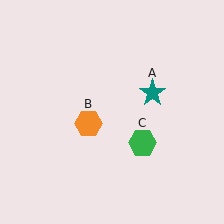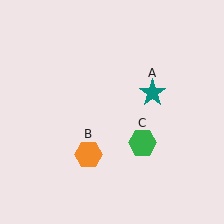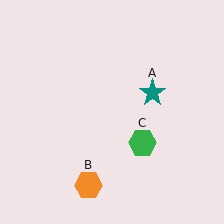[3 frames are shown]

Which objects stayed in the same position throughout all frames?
Teal star (object A) and green hexagon (object C) remained stationary.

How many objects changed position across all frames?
1 object changed position: orange hexagon (object B).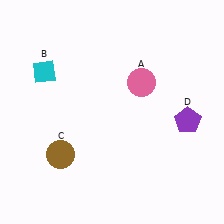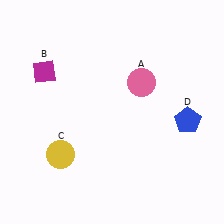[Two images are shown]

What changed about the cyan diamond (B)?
In Image 1, B is cyan. In Image 2, it changed to magenta.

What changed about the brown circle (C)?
In Image 1, C is brown. In Image 2, it changed to yellow.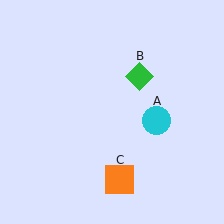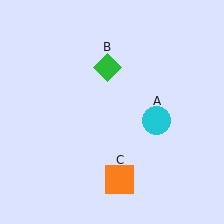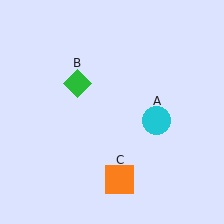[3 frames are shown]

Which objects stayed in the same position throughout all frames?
Cyan circle (object A) and orange square (object C) remained stationary.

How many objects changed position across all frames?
1 object changed position: green diamond (object B).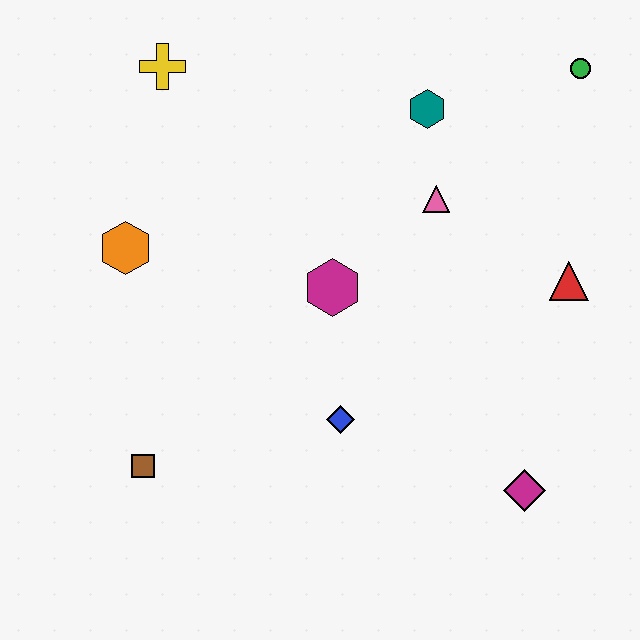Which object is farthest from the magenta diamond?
The yellow cross is farthest from the magenta diamond.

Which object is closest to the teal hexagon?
The pink triangle is closest to the teal hexagon.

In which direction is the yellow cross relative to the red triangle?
The yellow cross is to the left of the red triangle.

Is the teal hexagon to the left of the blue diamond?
No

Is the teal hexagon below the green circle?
Yes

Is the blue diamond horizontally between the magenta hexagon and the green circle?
Yes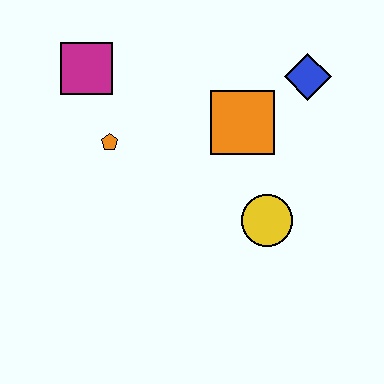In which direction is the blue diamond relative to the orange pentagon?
The blue diamond is to the right of the orange pentagon.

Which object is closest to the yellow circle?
The orange square is closest to the yellow circle.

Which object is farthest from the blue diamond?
The magenta square is farthest from the blue diamond.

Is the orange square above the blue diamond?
No